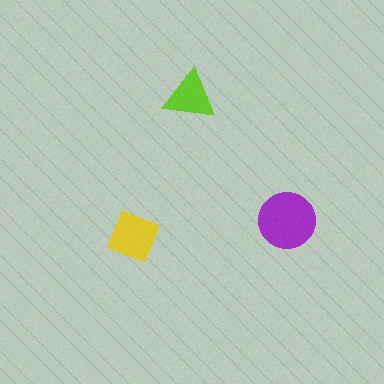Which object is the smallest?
The lime triangle.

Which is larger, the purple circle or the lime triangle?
The purple circle.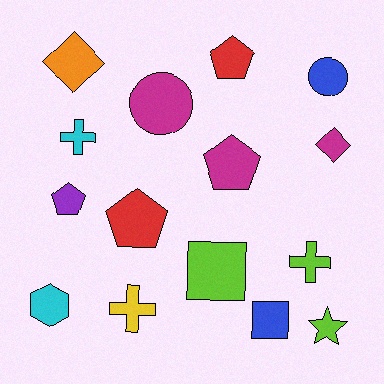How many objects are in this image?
There are 15 objects.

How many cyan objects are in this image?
There are 2 cyan objects.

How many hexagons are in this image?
There is 1 hexagon.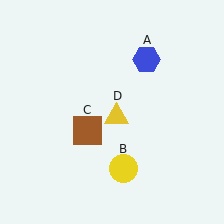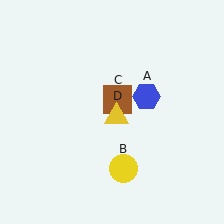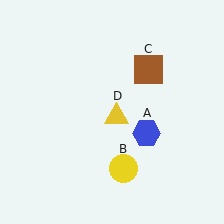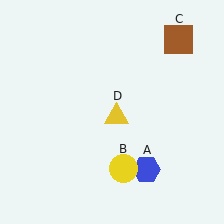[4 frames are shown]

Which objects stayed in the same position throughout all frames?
Yellow circle (object B) and yellow triangle (object D) remained stationary.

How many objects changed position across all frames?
2 objects changed position: blue hexagon (object A), brown square (object C).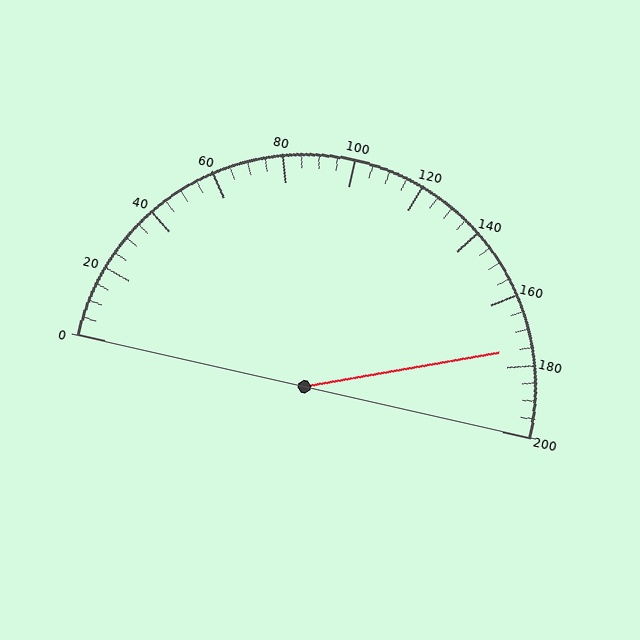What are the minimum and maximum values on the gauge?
The gauge ranges from 0 to 200.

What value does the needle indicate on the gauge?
The needle indicates approximately 175.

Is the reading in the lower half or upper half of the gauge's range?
The reading is in the upper half of the range (0 to 200).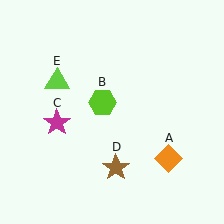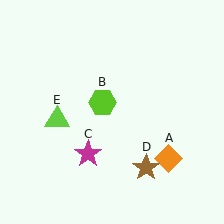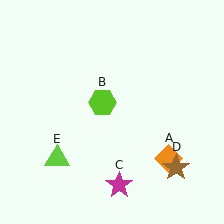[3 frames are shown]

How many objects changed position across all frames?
3 objects changed position: magenta star (object C), brown star (object D), lime triangle (object E).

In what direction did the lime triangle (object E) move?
The lime triangle (object E) moved down.